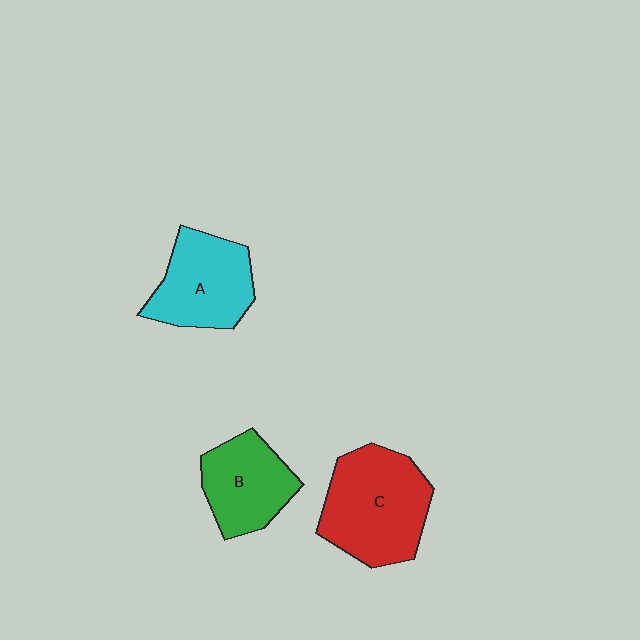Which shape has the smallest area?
Shape B (green).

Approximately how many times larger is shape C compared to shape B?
Approximately 1.4 times.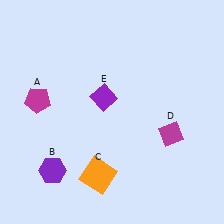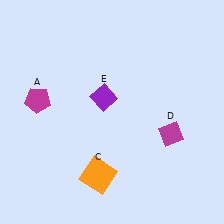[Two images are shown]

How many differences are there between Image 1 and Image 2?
There is 1 difference between the two images.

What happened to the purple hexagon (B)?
The purple hexagon (B) was removed in Image 2. It was in the bottom-left area of Image 1.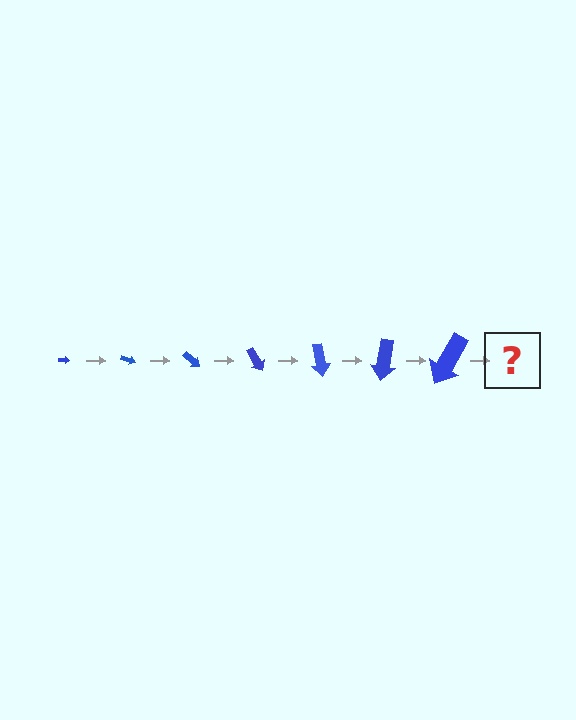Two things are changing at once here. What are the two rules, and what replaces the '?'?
The two rules are that the arrow grows larger each step and it rotates 20 degrees each step. The '?' should be an arrow, larger than the previous one and rotated 140 degrees from the start.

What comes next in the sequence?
The next element should be an arrow, larger than the previous one and rotated 140 degrees from the start.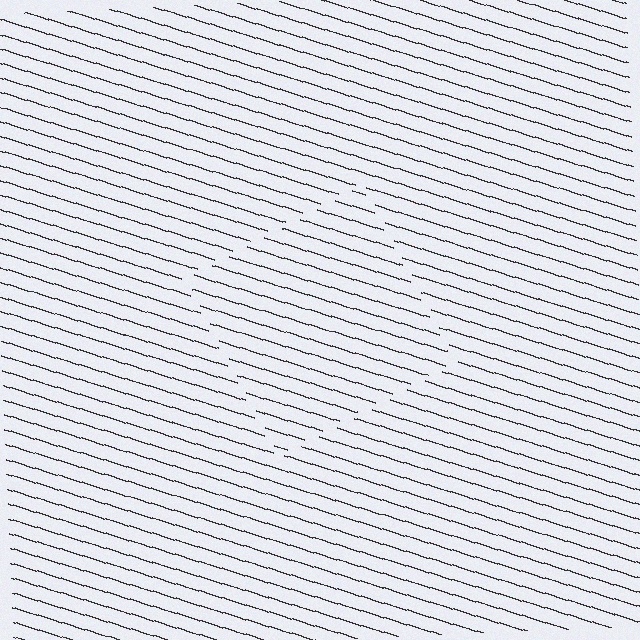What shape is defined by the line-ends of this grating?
An illusory square. The interior of the shape contains the same grating, shifted by half a period — the contour is defined by the phase discontinuity where line-ends from the inner and outer gratings abut.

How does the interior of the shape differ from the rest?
The interior of the shape contains the same grating, shifted by half a period — the contour is defined by the phase discontinuity where line-ends from the inner and outer gratings abut.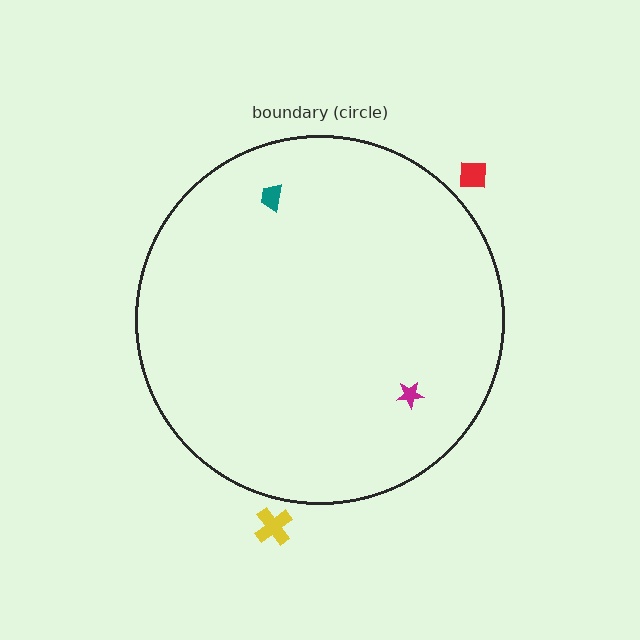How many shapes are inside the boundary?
2 inside, 2 outside.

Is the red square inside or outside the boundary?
Outside.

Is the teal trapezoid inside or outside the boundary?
Inside.